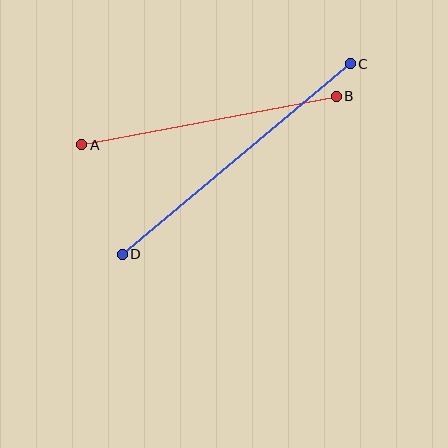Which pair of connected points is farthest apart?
Points C and D are farthest apart.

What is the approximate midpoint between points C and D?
The midpoint is at approximately (236, 159) pixels.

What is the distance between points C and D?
The distance is approximately 297 pixels.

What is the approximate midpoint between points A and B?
The midpoint is at approximately (209, 121) pixels.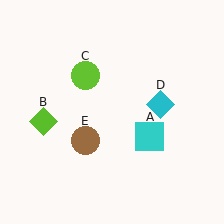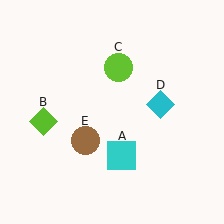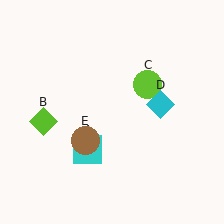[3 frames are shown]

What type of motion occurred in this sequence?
The cyan square (object A), lime circle (object C) rotated clockwise around the center of the scene.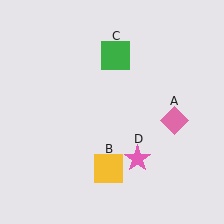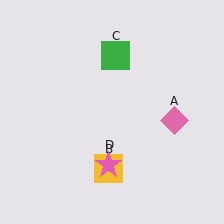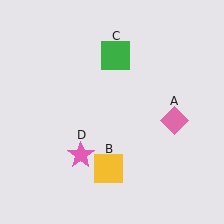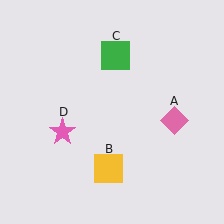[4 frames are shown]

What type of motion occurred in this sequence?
The pink star (object D) rotated clockwise around the center of the scene.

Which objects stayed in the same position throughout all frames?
Pink diamond (object A) and yellow square (object B) and green square (object C) remained stationary.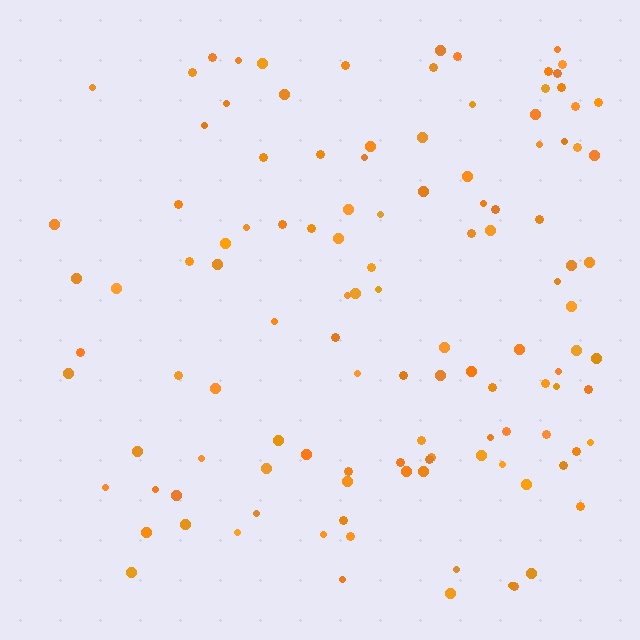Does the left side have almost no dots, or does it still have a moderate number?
Still a moderate number, just noticeably fewer than the right.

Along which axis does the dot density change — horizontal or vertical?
Horizontal.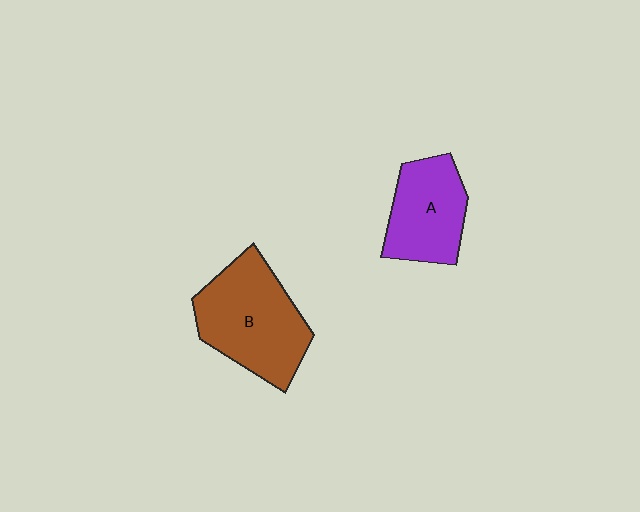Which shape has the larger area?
Shape B (brown).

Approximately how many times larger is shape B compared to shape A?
Approximately 1.4 times.